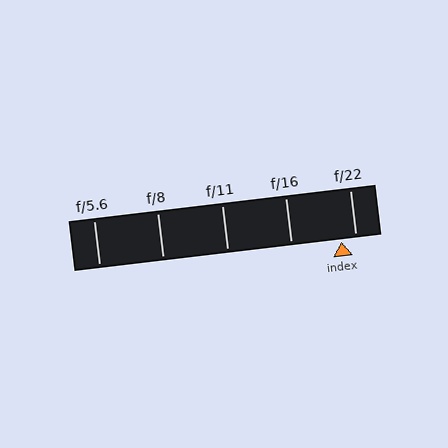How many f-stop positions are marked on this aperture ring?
There are 5 f-stop positions marked.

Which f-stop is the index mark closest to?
The index mark is closest to f/22.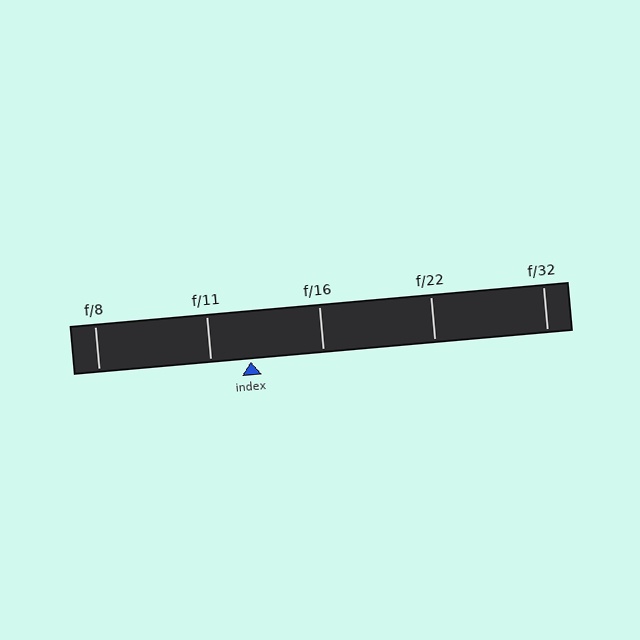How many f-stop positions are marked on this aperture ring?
There are 5 f-stop positions marked.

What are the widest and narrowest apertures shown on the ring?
The widest aperture shown is f/8 and the narrowest is f/32.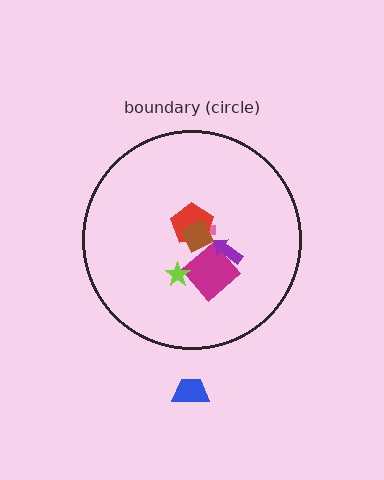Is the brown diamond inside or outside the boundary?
Inside.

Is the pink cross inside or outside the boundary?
Inside.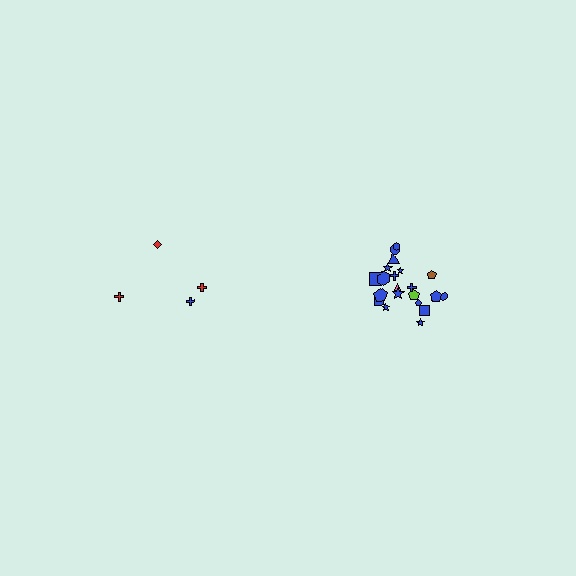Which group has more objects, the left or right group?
The right group.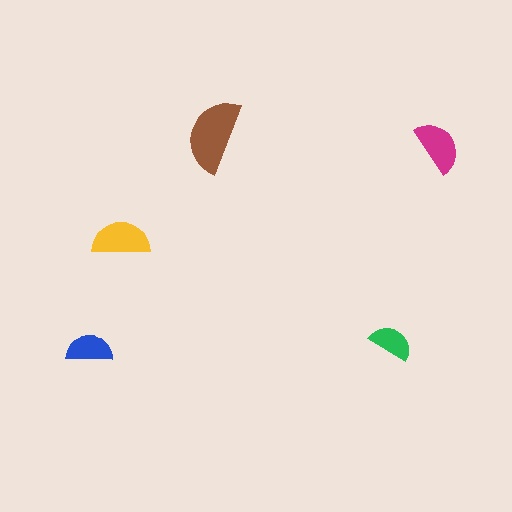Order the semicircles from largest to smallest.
the brown one, the yellow one, the magenta one, the blue one, the green one.